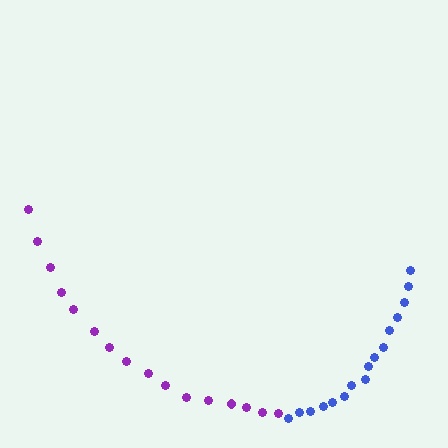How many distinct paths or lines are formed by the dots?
There are 2 distinct paths.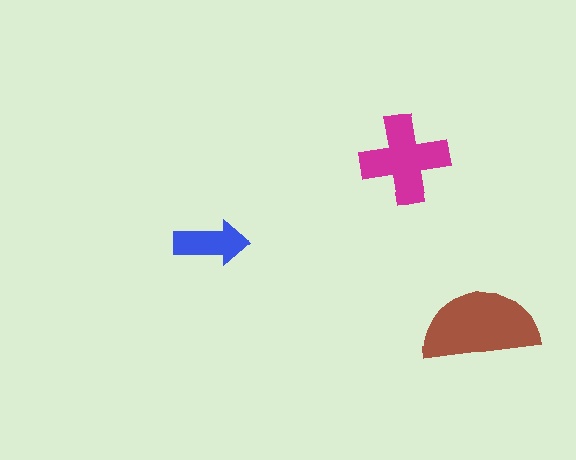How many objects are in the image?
There are 3 objects in the image.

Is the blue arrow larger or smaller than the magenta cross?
Smaller.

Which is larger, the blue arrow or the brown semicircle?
The brown semicircle.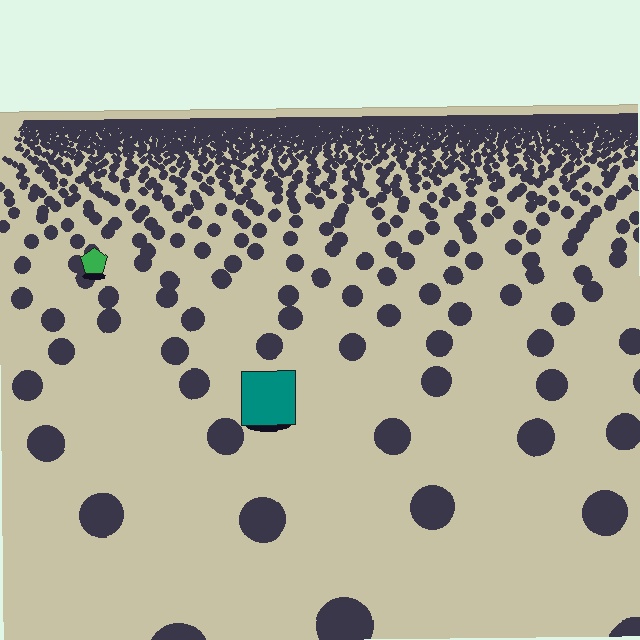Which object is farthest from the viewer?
The green pentagon is farthest from the viewer. It appears smaller and the ground texture around it is denser.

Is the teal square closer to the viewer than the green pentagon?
Yes. The teal square is closer — you can tell from the texture gradient: the ground texture is coarser near it.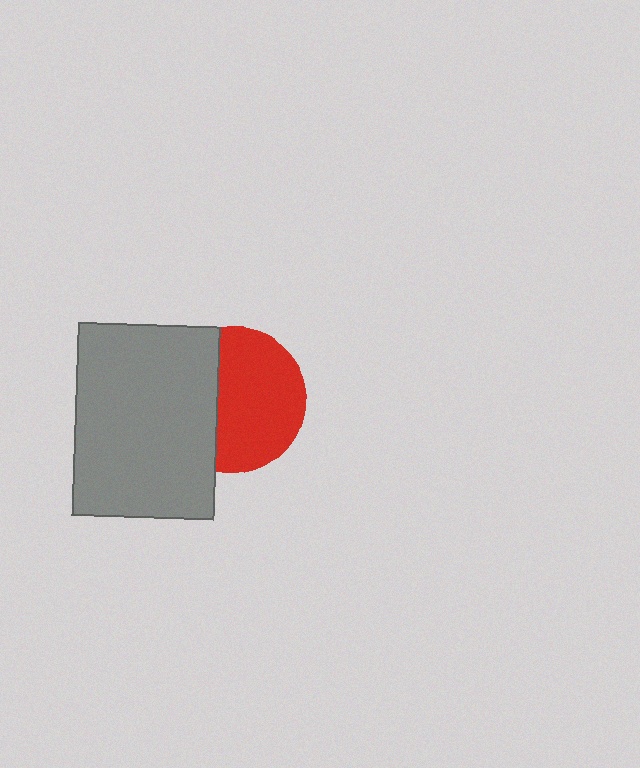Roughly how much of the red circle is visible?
About half of it is visible (roughly 62%).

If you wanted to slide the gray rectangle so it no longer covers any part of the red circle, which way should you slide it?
Slide it left — that is the most direct way to separate the two shapes.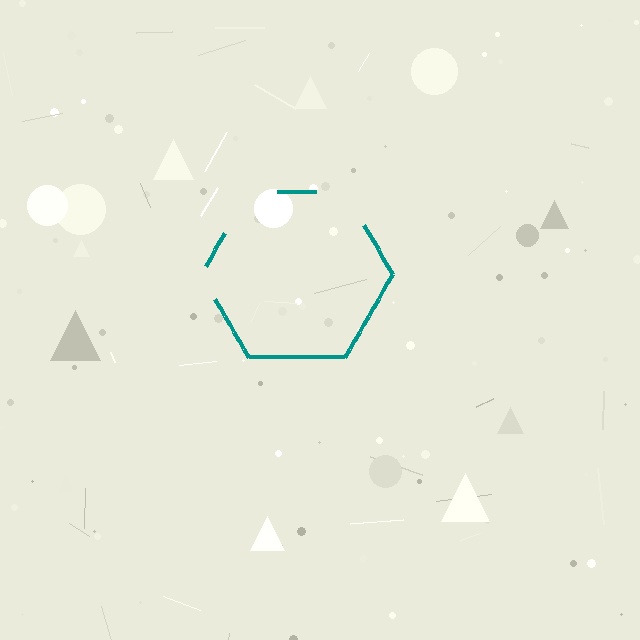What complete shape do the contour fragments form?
The contour fragments form a hexagon.